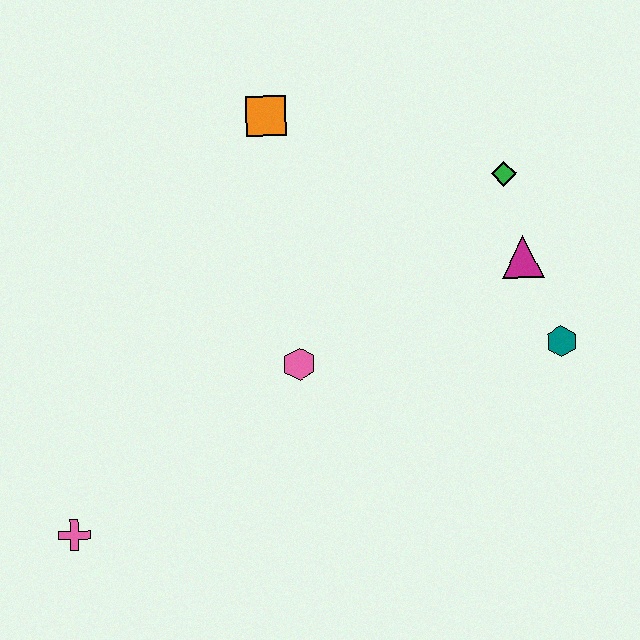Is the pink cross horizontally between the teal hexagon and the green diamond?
No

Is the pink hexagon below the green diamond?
Yes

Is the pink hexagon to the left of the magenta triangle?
Yes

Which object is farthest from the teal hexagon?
The pink cross is farthest from the teal hexagon.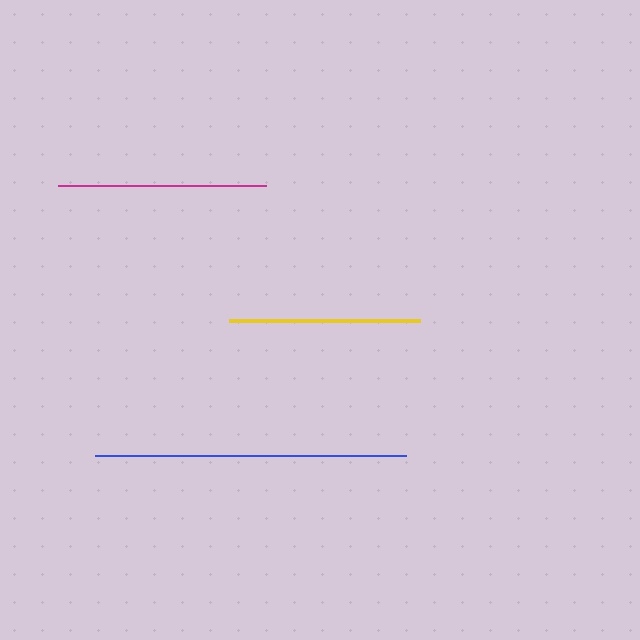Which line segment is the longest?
The blue line is the longest at approximately 311 pixels.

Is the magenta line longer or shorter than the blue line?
The blue line is longer than the magenta line.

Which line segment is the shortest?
The yellow line is the shortest at approximately 191 pixels.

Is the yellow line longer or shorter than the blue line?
The blue line is longer than the yellow line.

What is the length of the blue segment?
The blue segment is approximately 311 pixels long.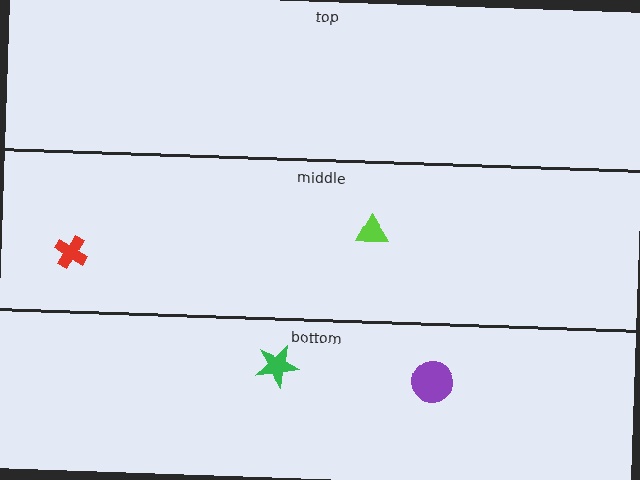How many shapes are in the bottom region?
2.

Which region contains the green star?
The bottom region.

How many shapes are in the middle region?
2.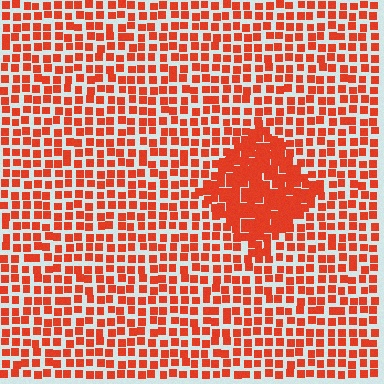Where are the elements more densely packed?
The elements are more densely packed inside the diamond boundary.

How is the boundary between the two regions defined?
The boundary is defined by a change in element density (approximately 2.0x ratio). All elements are the same color, size, and shape.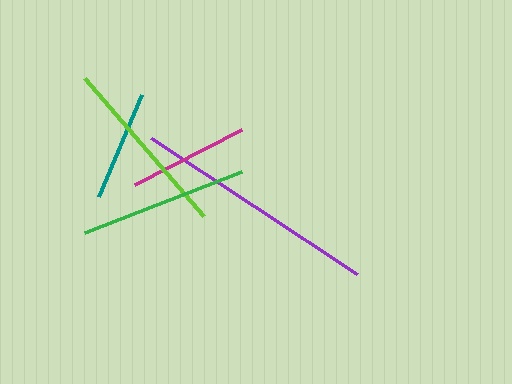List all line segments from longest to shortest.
From longest to shortest: purple, lime, green, magenta, teal.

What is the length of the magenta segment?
The magenta segment is approximately 121 pixels long.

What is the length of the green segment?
The green segment is approximately 169 pixels long.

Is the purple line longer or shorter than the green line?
The purple line is longer than the green line.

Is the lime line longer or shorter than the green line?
The lime line is longer than the green line.